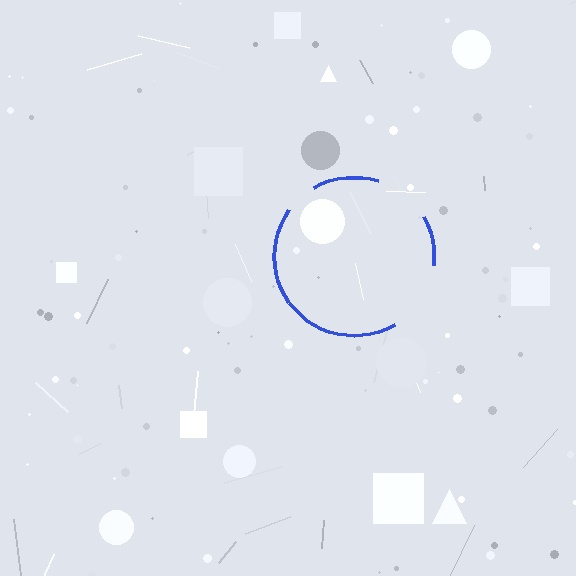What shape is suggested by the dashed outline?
The dashed outline suggests a circle.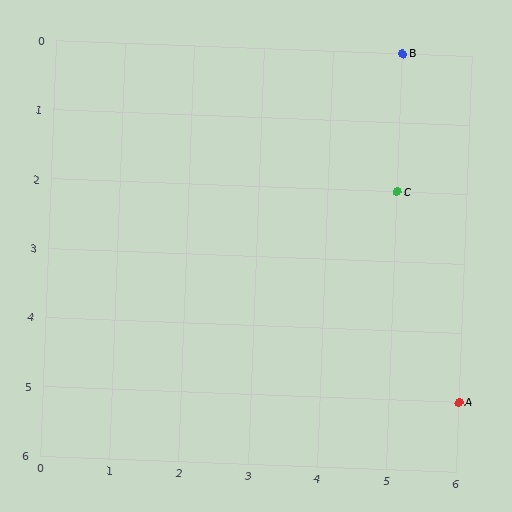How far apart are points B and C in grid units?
Points B and C are 2 rows apart.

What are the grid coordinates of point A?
Point A is at grid coordinates (6, 5).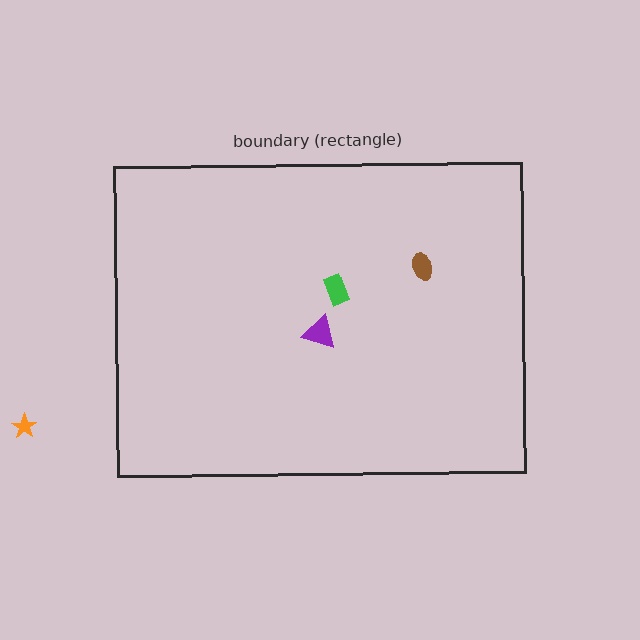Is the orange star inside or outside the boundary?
Outside.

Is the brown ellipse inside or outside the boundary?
Inside.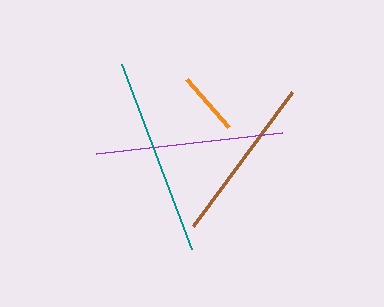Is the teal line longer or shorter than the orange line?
The teal line is longer than the orange line.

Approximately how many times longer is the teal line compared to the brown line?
The teal line is approximately 1.2 times the length of the brown line.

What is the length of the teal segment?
The teal segment is approximately 197 pixels long.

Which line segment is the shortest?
The orange line is the shortest at approximately 64 pixels.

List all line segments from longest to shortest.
From longest to shortest: teal, purple, brown, orange.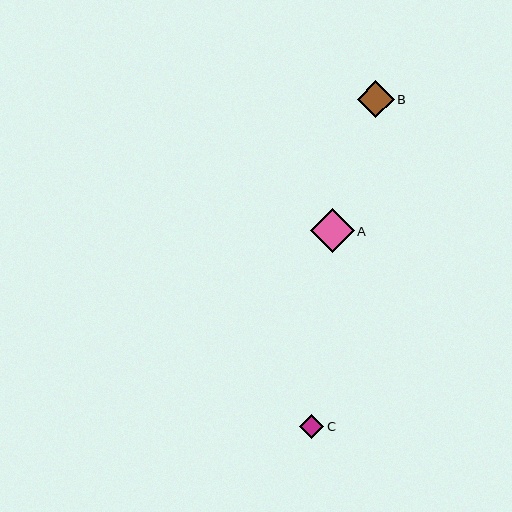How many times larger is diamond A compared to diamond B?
Diamond A is approximately 1.2 times the size of diamond B.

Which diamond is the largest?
Diamond A is the largest with a size of approximately 44 pixels.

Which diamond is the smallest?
Diamond C is the smallest with a size of approximately 25 pixels.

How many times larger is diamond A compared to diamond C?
Diamond A is approximately 1.8 times the size of diamond C.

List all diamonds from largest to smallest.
From largest to smallest: A, B, C.